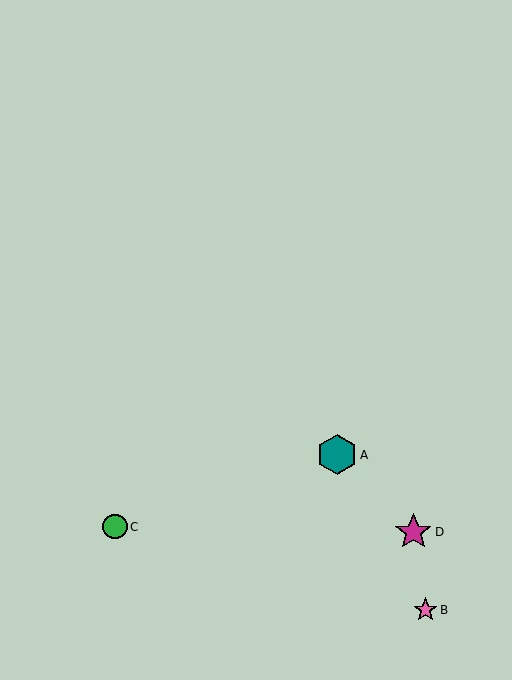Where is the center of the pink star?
The center of the pink star is at (426, 610).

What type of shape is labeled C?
Shape C is a green circle.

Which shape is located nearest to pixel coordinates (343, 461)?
The teal hexagon (labeled A) at (337, 455) is nearest to that location.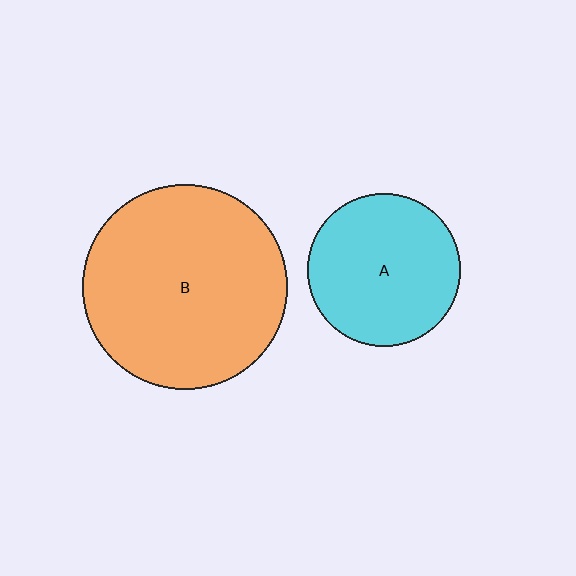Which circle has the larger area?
Circle B (orange).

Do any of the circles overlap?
No, none of the circles overlap.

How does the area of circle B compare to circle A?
Approximately 1.8 times.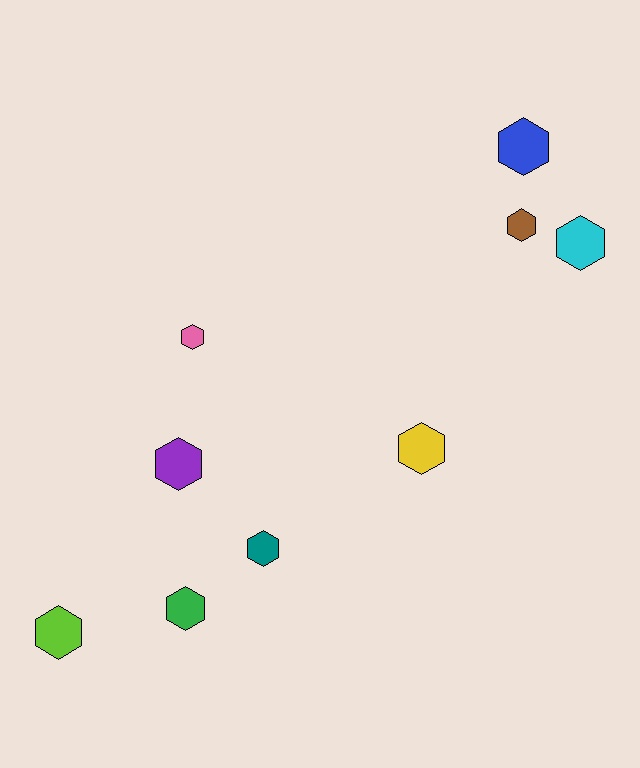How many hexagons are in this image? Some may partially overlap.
There are 9 hexagons.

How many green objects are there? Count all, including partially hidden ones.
There is 1 green object.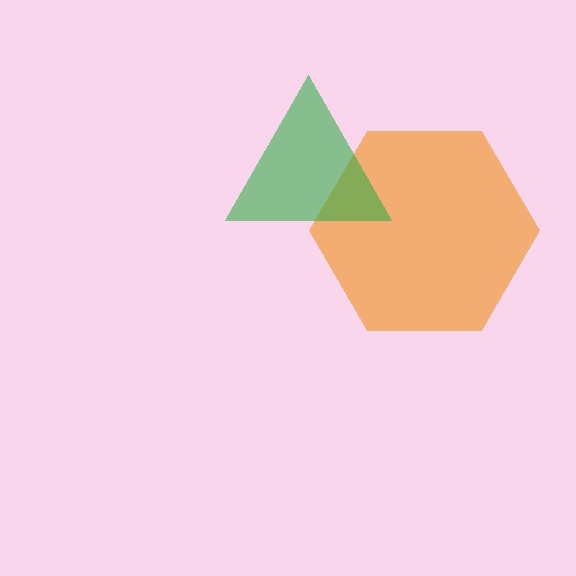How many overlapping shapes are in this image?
There are 2 overlapping shapes in the image.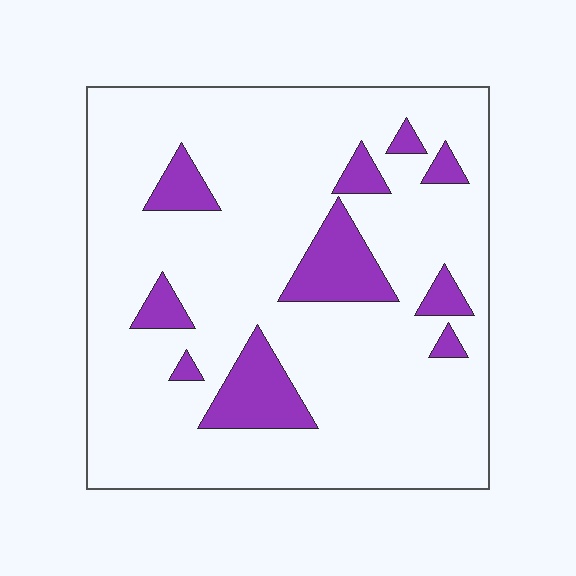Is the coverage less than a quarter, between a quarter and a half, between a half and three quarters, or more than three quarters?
Less than a quarter.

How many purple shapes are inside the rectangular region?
10.